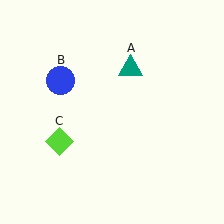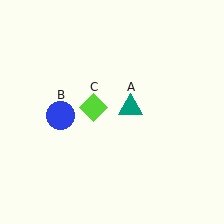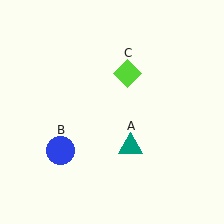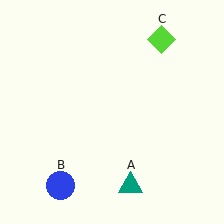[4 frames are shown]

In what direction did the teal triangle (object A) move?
The teal triangle (object A) moved down.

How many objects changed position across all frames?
3 objects changed position: teal triangle (object A), blue circle (object B), lime diamond (object C).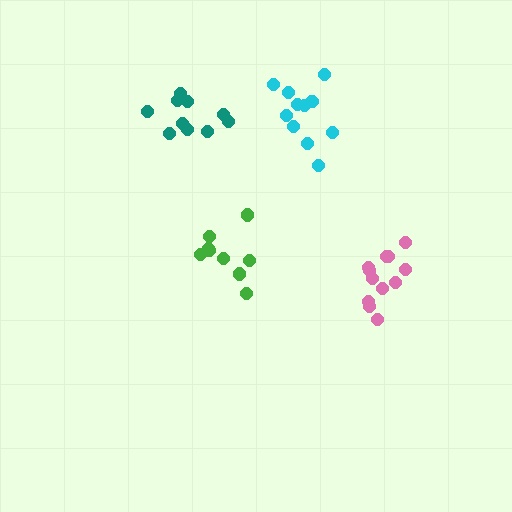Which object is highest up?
The teal cluster is topmost.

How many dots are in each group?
Group 1: 10 dots, Group 2: 10 dots, Group 3: 12 dots, Group 4: 12 dots (44 total).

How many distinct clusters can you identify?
There are 4 distinct clusters.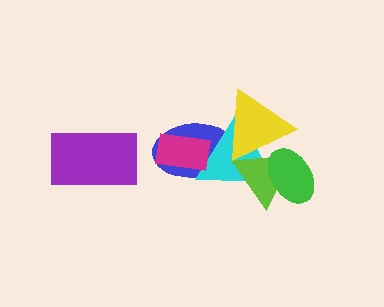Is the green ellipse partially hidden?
Yes, it is partially covered by another shape.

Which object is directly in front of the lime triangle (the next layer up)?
The green ellipse is directly in front of the lime triangle.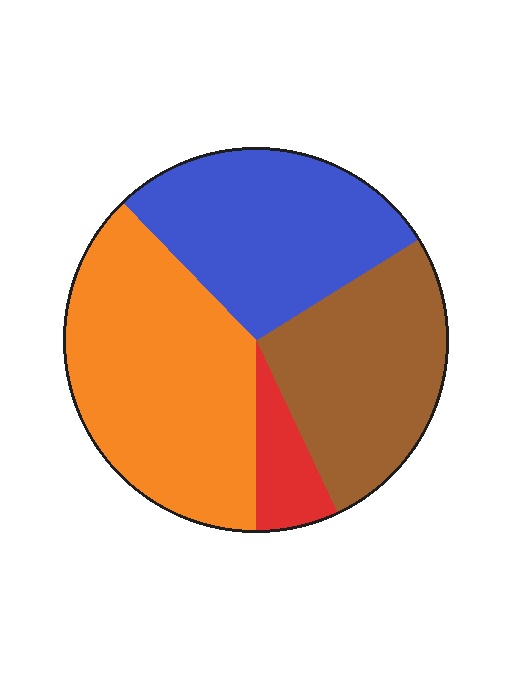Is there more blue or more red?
Blue.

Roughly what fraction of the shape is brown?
Brown covers around 25% of the shape.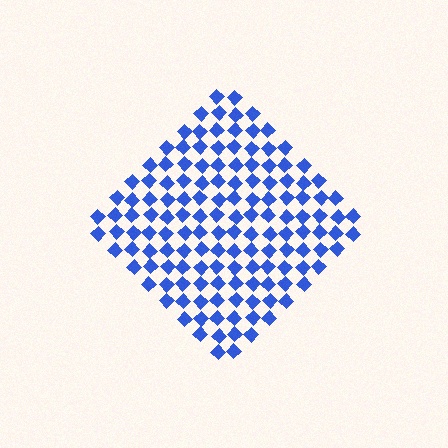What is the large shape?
The large shape is a diamond.